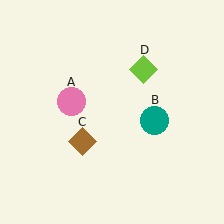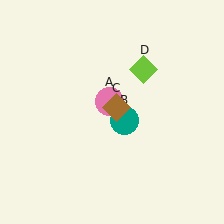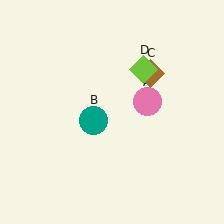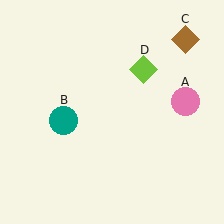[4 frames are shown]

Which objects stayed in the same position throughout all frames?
Lime diamond (object D) remained stationary.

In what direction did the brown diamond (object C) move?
The brown diamond (object C) moved up and to the right.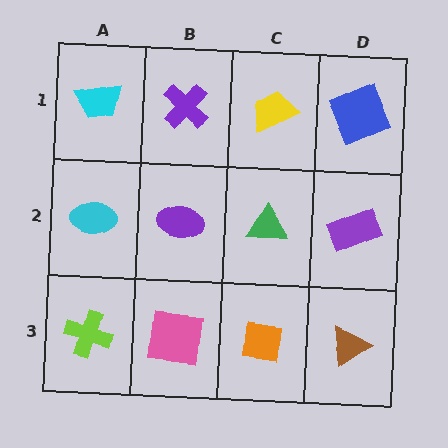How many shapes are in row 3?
4 shapes.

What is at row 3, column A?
A lime cross.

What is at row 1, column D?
A blue square.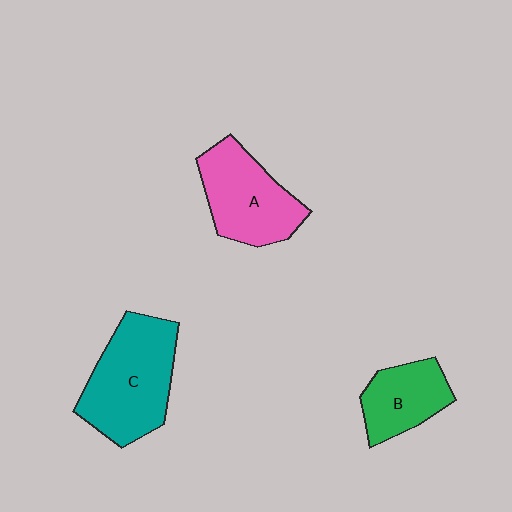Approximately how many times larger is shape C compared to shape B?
Approximately 1.7 times.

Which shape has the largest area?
Shape C (teal).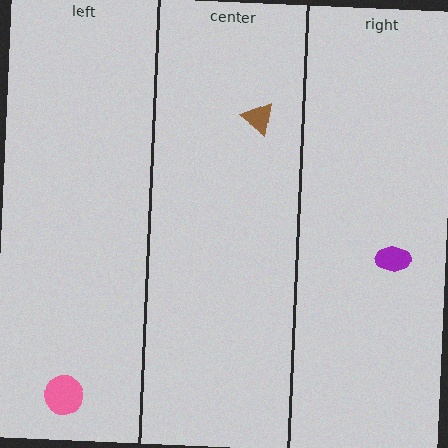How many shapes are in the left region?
1.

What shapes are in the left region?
The pink circle.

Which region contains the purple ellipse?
The right region.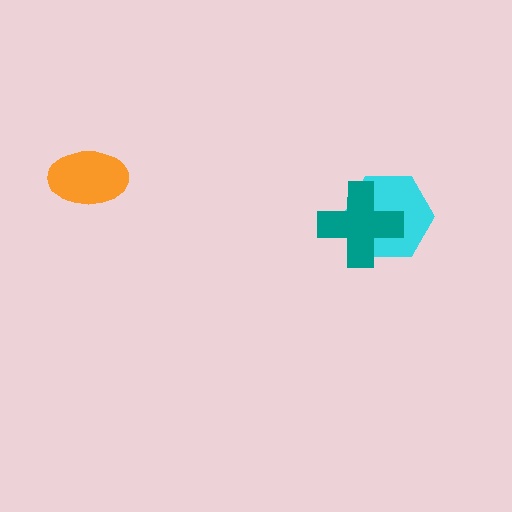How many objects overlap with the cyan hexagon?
1 object overlaps with the cyan hexagon.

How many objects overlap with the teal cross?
1 object overlaps with the teal cross.